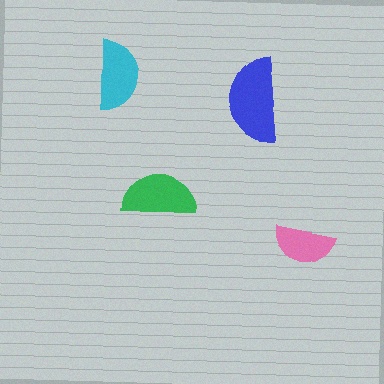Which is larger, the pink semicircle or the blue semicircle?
The blue one.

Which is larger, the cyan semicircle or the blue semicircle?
The blue one.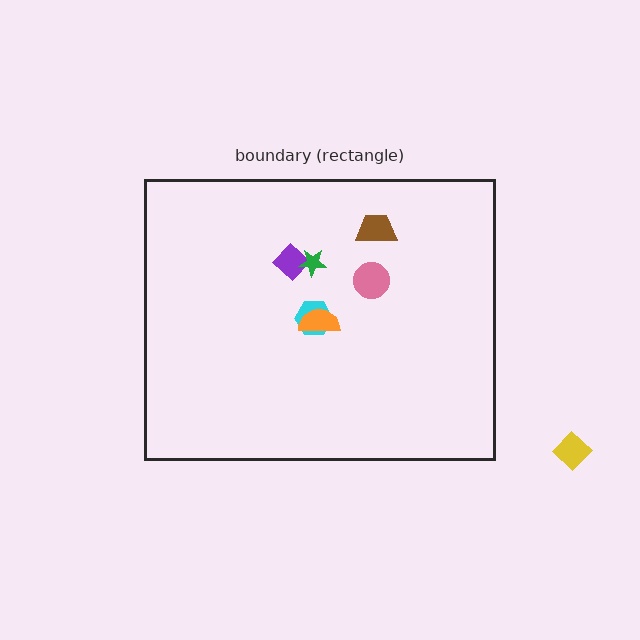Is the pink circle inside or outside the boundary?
Inside.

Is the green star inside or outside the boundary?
Inside.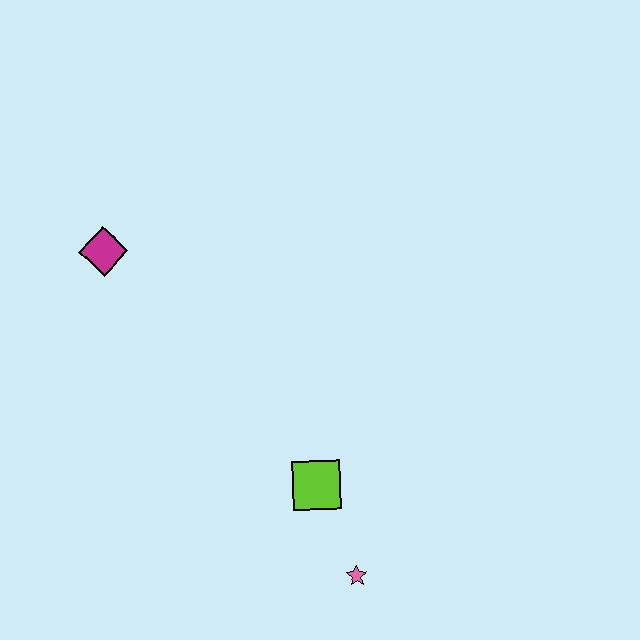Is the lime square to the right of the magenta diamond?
Yes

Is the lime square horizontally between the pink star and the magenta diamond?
Yes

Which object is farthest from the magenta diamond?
The pink star is farthest from the magenta diamond.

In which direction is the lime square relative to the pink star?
The lime square is above the pink star.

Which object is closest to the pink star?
The lime square is closest to the pink star.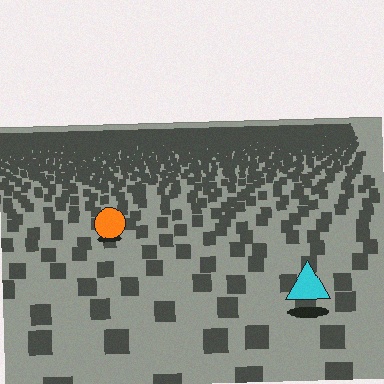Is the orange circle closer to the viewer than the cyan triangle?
No. The cyan triangle is closer — you can tell from the texture gradient: the ground texture is coarser near it.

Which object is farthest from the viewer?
The orange circle is farthest from the viewer. It appears smaller and the ground texture around it is denser.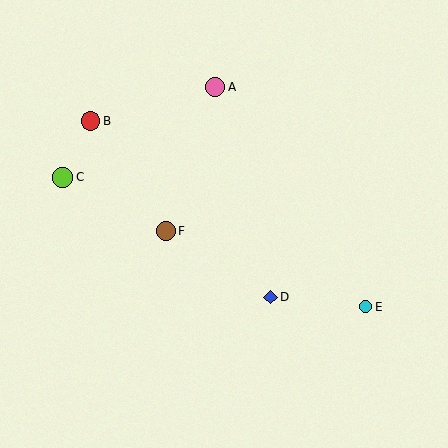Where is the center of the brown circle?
The center of the brown circle is at (166, 231).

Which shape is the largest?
The lime circle (labeled C) is the largest.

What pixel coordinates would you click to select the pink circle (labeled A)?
Click at (215, 87) to select the pink circle A.